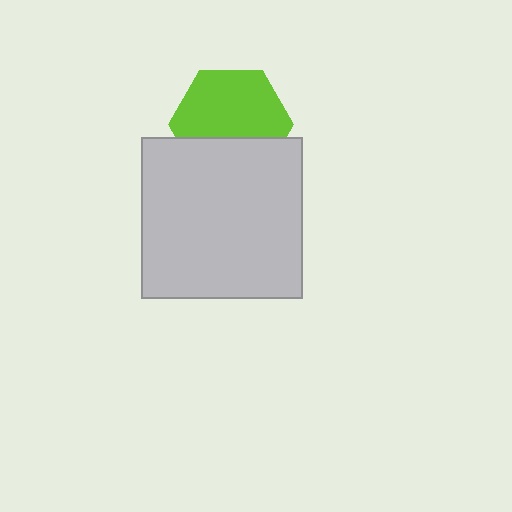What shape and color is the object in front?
The object in front is a light gray square.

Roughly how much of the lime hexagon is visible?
About half of it is visible (roughly 65%).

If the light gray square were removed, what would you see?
You would see the complete lime hexagon.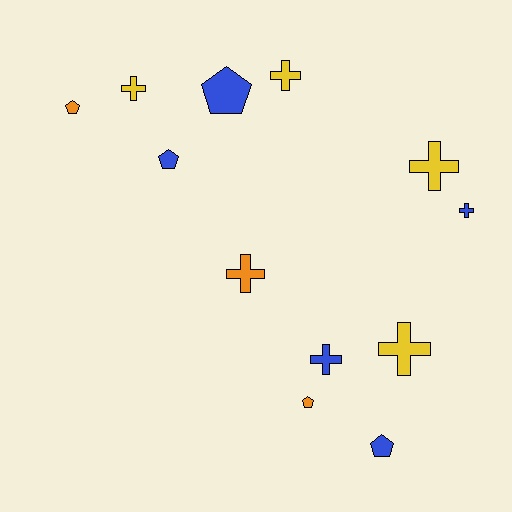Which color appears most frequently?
Blue, with 5 objects.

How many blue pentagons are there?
There are 3 blue pentagons.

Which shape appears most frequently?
Cross, with 7 objects.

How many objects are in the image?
There are 12 objects.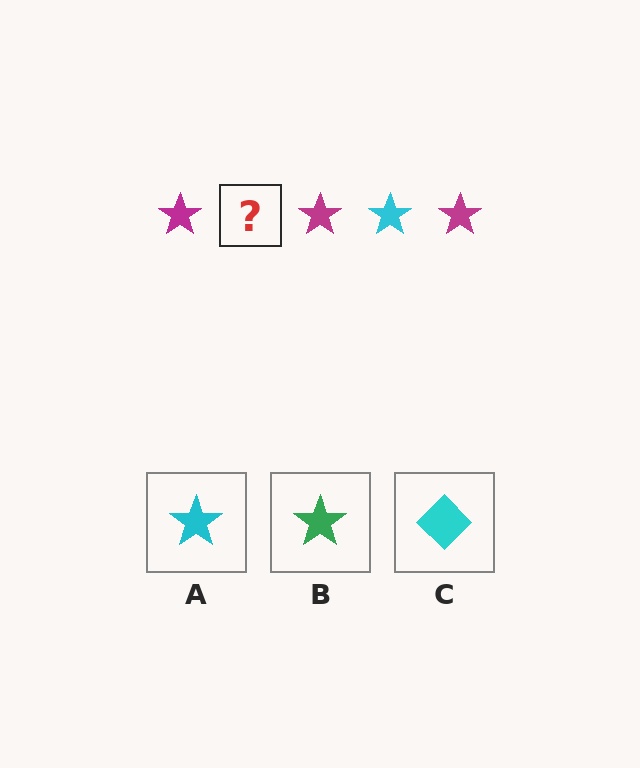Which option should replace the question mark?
Option A.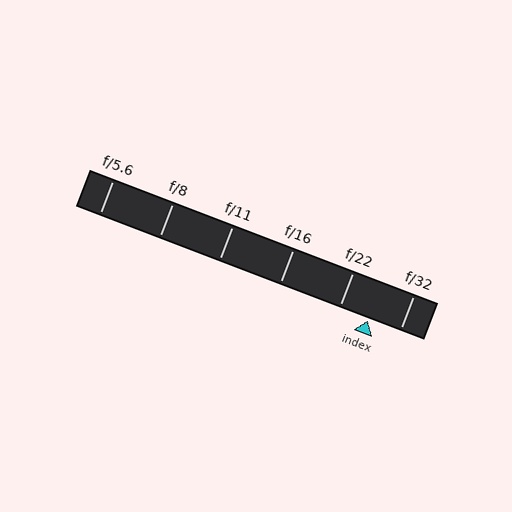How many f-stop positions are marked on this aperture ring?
There are 6 f-stop positions marked.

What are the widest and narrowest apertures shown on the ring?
The widest aperture shown is f/5.6 and the narrowest is f/32.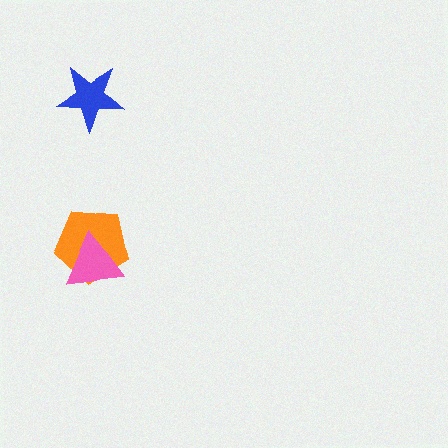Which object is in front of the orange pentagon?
The pink triangle is in front of the orange pentagon.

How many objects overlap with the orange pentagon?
1 object overlaps with the orange pentagon.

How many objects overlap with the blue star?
0 objects overlap with the blue star.